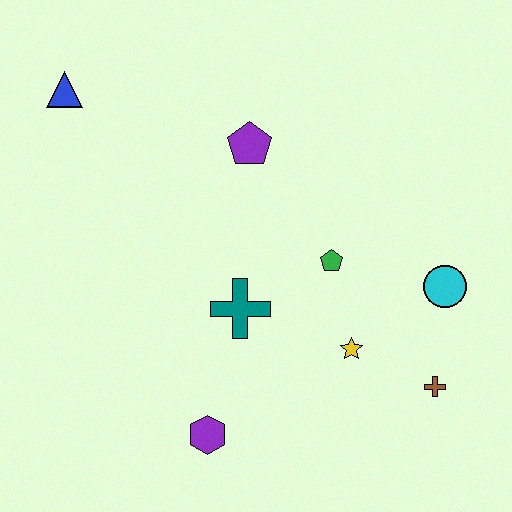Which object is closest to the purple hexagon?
The teal cross is closest to the purple hexagon.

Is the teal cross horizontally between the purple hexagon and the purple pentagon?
Yes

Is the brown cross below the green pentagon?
Yes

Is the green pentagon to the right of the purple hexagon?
Yes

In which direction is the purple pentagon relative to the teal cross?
The purple pentagon is above the teal cross.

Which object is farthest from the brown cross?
The blue triangle is farthest from the brown cross.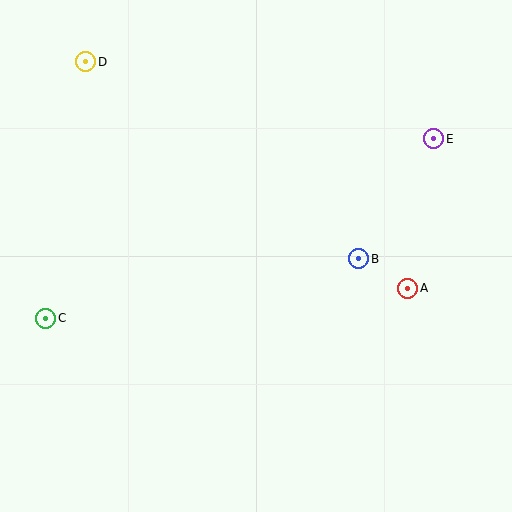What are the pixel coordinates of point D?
Point D is at (86, 62).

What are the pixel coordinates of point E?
Point E is at (434, 139).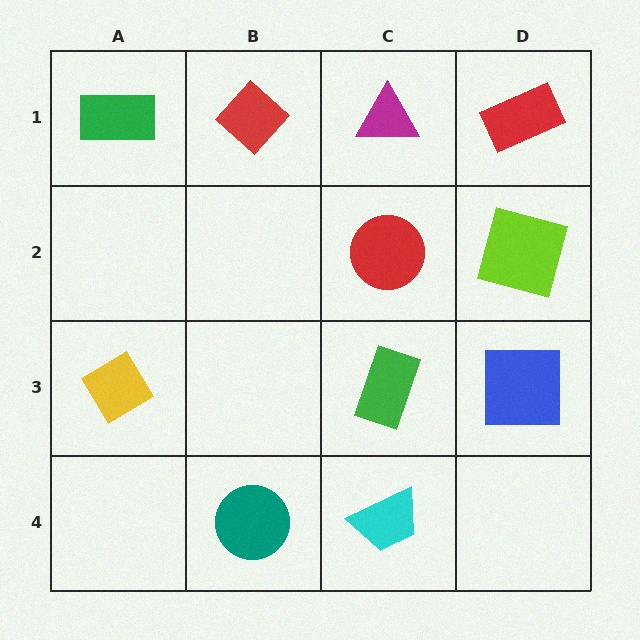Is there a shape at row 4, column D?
No, that cell is empty.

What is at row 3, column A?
A yellow diamond.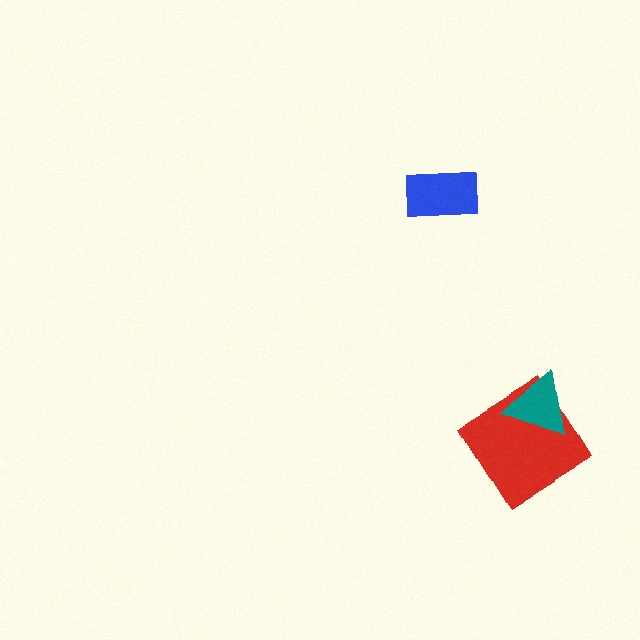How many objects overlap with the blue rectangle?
0 objects overlap with the blue rectangle.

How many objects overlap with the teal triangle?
1 object overlaps with the teal triangle.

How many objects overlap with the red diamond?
1 object overlaps with the red diamond.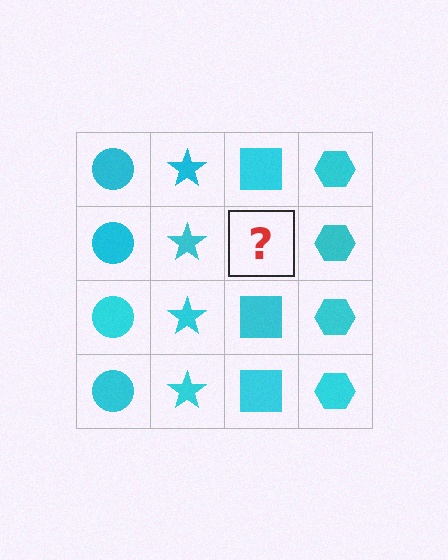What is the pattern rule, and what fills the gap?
The rule is that each column has a consistent shape. The gap should be filled with a cyan square.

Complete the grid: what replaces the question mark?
The question mark should be replaced with a cyan square.